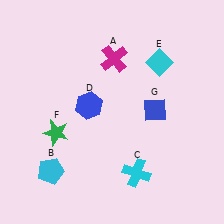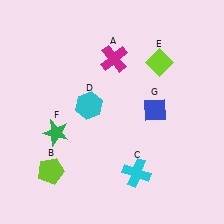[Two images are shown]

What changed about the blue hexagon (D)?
In Image 1, D is blue. In Image 2, it changed to cyan.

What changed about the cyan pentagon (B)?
In Image 1, B is cyan. In Image 2, it changed to lime.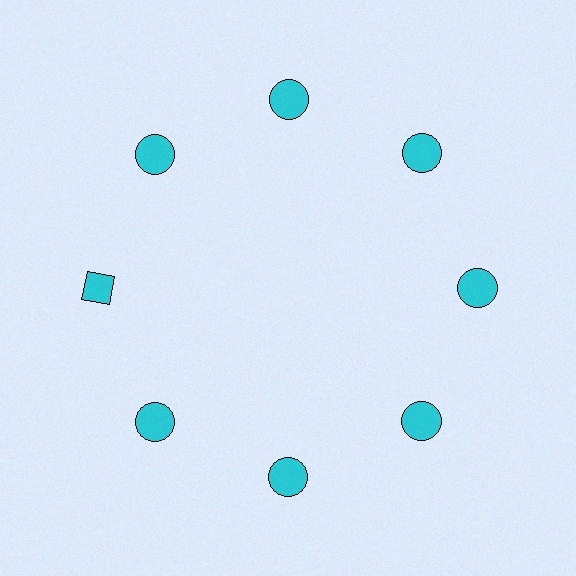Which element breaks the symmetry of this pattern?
The cyan diamond at roughly the 9 o'clock position breaks the symmetry. All other shapes are cyan circles.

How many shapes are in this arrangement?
There are 8 shapes arranged in a ring pattern.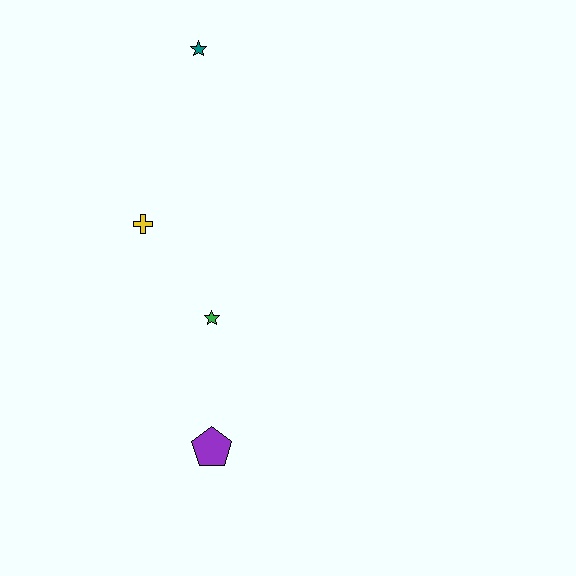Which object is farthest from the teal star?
The purple pentagon is farthest from the teal star.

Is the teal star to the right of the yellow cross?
Yes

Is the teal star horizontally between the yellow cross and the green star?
Yes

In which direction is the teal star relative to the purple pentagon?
The teal star is above the purple pentagon.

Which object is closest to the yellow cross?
The green star is closest to the yellow cross.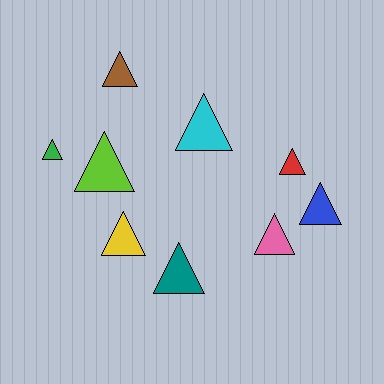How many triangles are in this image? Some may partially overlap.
There are 9 triangles.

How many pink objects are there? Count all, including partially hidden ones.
There is 1 pink object.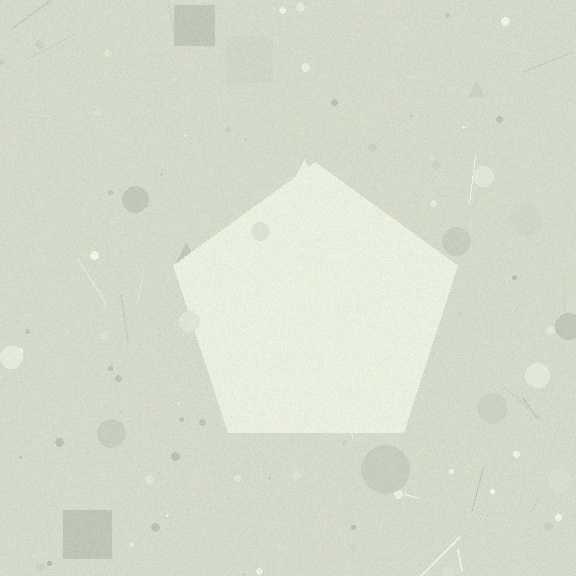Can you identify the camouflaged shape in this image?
The camouflaged shape is a pentagon.